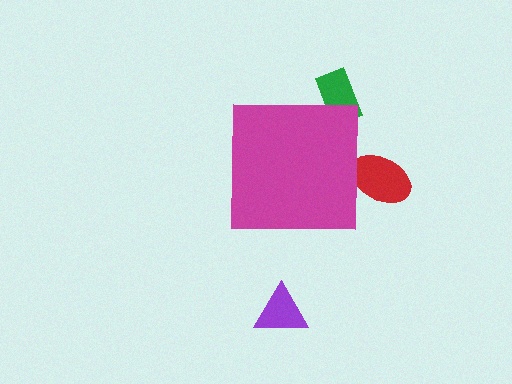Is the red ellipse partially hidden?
Yes, the red ellipse is partially hidden behind the magenta square.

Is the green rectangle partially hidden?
Yes, the green rectangle is partially hidden behind the magenta square.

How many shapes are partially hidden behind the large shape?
2 shapes are partially hidden.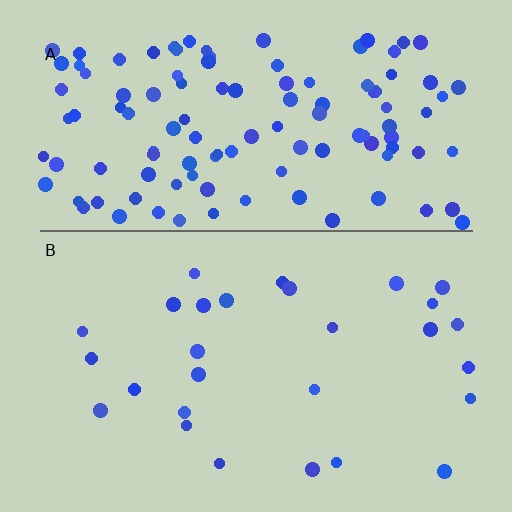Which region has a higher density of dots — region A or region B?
A (the top).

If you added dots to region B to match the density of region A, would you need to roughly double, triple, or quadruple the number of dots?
Approximately quadruple.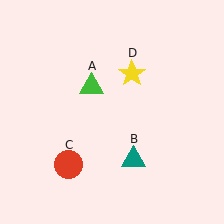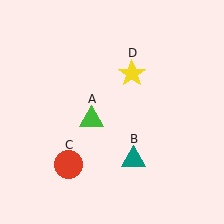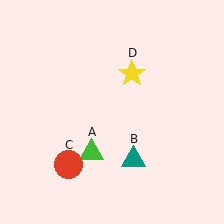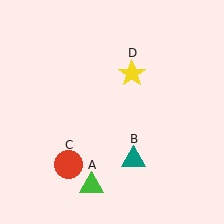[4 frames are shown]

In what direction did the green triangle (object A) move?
The green triangle (object A) moved down.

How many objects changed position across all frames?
1 object changed position: green triangle (object A).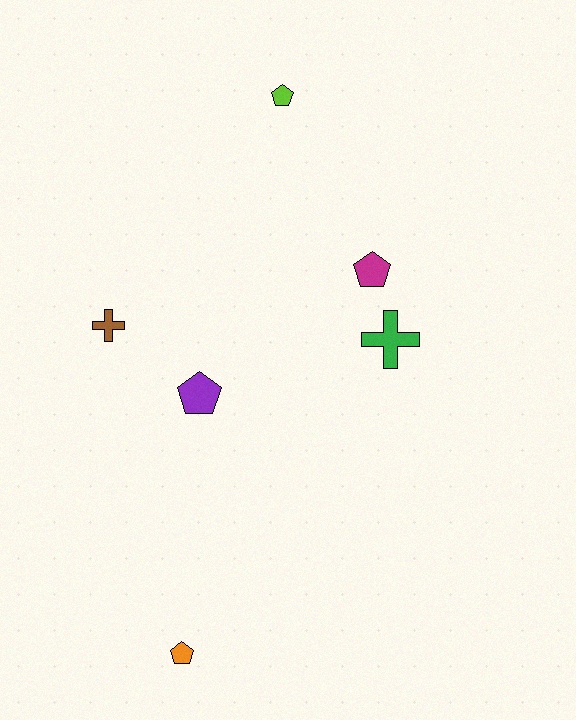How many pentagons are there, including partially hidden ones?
There are 4 pentagons.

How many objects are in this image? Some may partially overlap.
There are 6 objects.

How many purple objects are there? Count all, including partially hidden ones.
There is 1 purple object.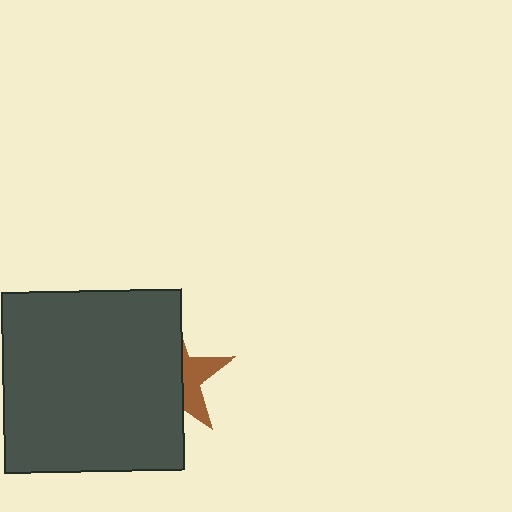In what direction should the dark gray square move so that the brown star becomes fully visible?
The dark gray square should move left. That is the shortest direction to clear the overlap and leave the brown star fully visible.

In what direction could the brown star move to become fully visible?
The brown star could move right. That would shift it out from behind the dark gray square entirely.